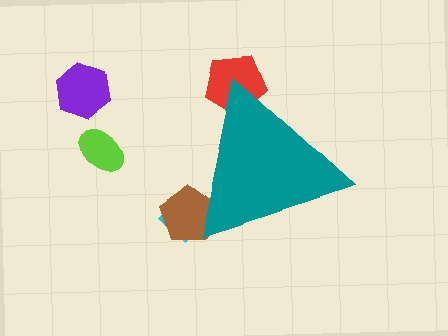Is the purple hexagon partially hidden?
No, the purple hexagon is fully visible.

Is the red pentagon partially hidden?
Yes, the red pentagon is partially hidden behind the teal triangle.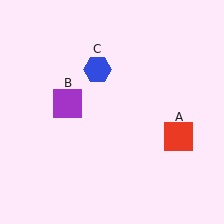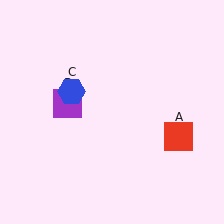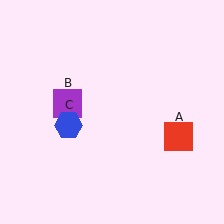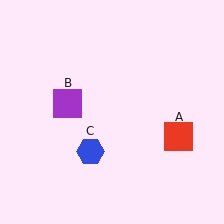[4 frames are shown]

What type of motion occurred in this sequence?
The blue hexagon (object C) rotated counterclockwise around the center of the scene.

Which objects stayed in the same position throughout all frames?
Red square (object A) and purple square (object B) remained stationary.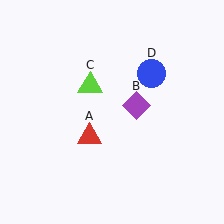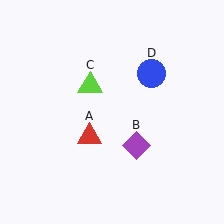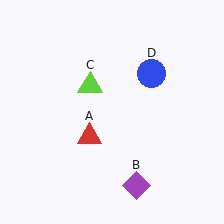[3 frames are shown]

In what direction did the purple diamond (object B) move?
The purple diamond (object B) moved down.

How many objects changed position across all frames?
1 object changed position: purple diamond (object B).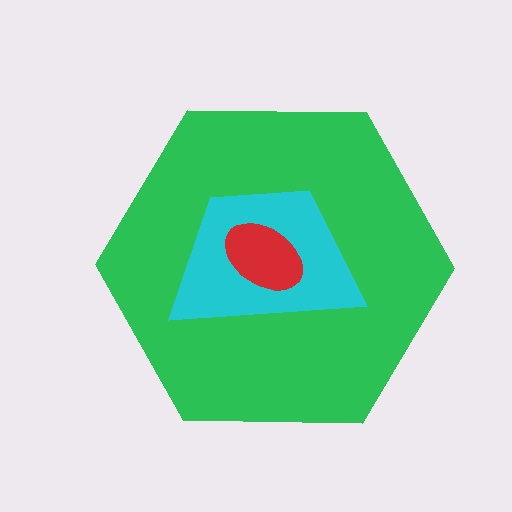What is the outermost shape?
The green hexagon.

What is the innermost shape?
The red ellipse.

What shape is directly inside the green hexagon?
The cyan trapezoid.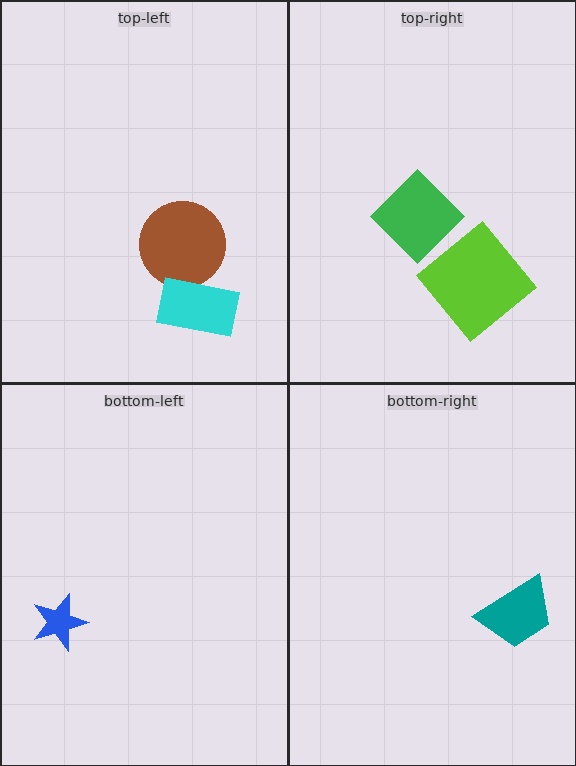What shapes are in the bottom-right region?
The teal trapezoid.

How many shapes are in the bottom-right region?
1.